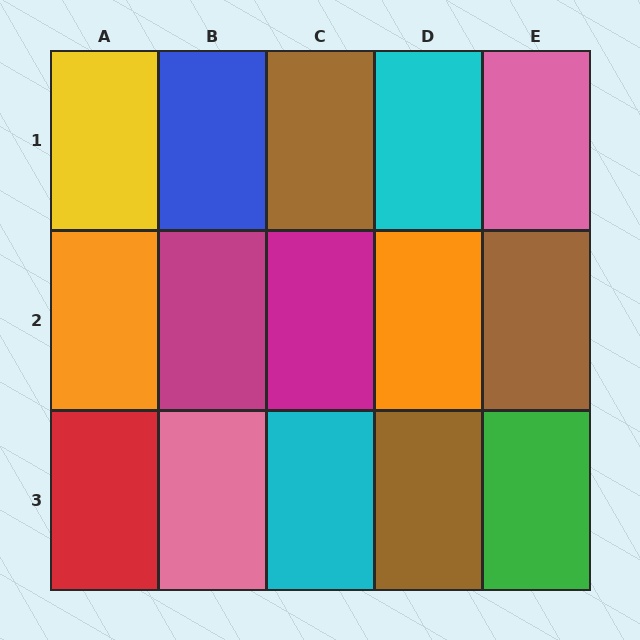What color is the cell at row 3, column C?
Cyan.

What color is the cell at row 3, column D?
Brown.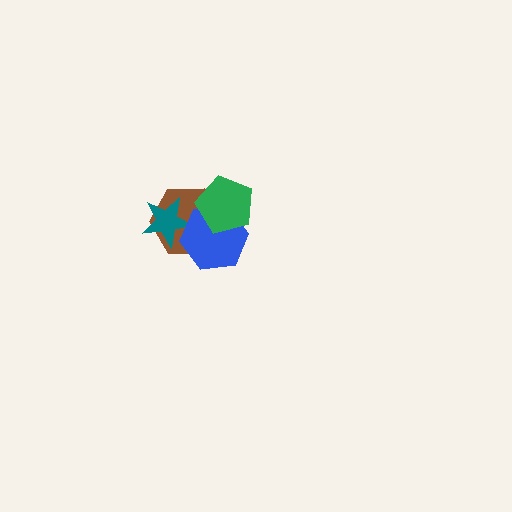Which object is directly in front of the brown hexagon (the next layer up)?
The teal star is directly in front of the brown hexagon.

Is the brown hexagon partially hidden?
Yes, it is partially covered by another shape.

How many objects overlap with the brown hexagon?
3 objects overlap with the brown hexagon.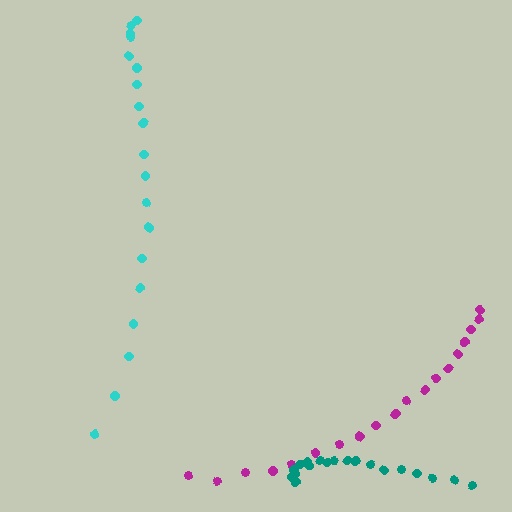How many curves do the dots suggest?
There are 3 distinct paths.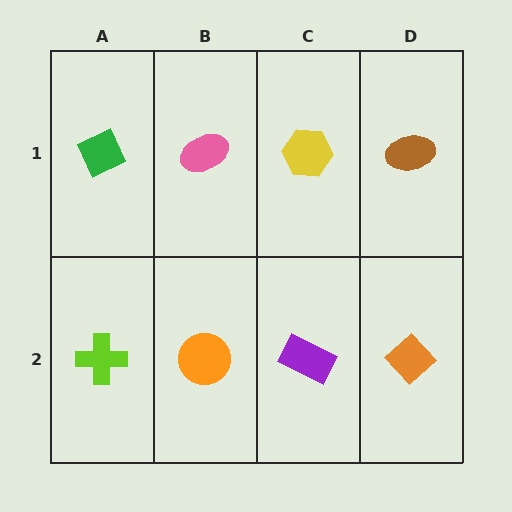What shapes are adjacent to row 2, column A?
A green diamond (row 1, column A), an orange circle (row 2, column B).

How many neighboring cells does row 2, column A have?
2.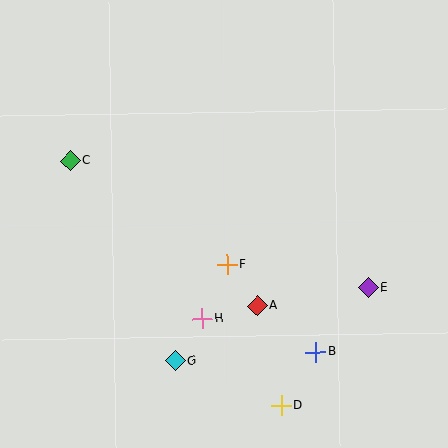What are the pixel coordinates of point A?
Point A is at (258, 306).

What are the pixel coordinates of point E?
Point E is at (368, 287).